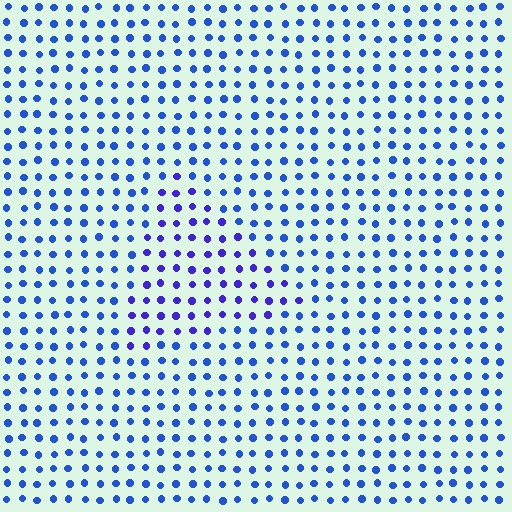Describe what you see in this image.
The image is filled with small blue elements in a uniform arrangement. A triangle-shaped region is visible where the elements are tinted to a slightly different hue, forming a subtle color boundary.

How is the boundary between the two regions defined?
The boundary is defined purely by a slight shift in hue (about 26 degrees). Spacing, size, and orientation are identical on both sides.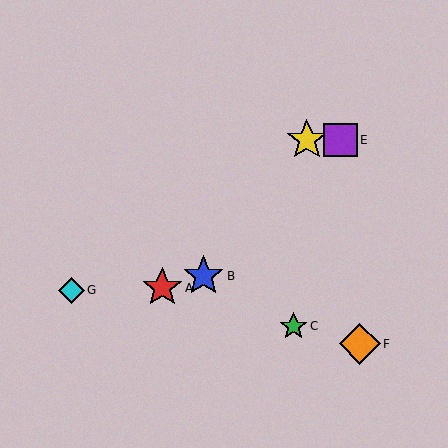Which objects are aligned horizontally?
Objects D, E are aligned horizontally.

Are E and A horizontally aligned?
No, E is at y≈140 and A is at y≈288.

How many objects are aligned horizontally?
2 objects (D, E) are aligned horizontally.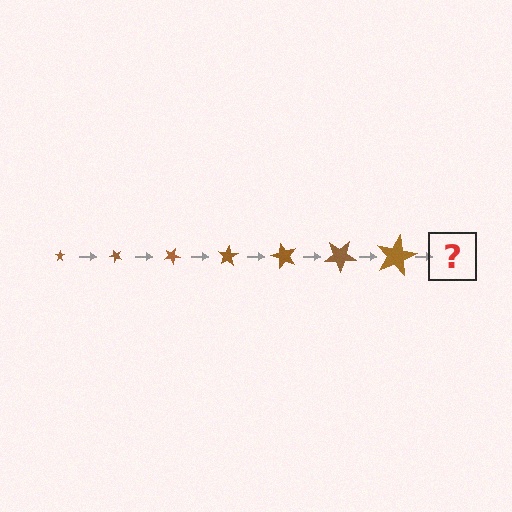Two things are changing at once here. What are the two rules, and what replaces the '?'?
The two rules are that the star grows larger each step and it rotates 50 degrees each step. The '?' should be a star, larger than the previous one and rotated 350 degrees from the start.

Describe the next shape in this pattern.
It should be a star, larger than the previous one and rotated 350 degrees from the start.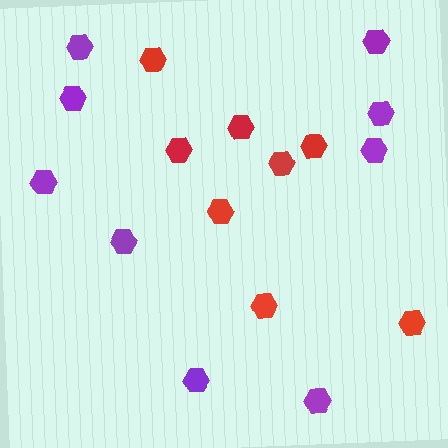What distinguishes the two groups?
There are 2 groups: one group of red hexagons (8) and one group of purple hexagons (9).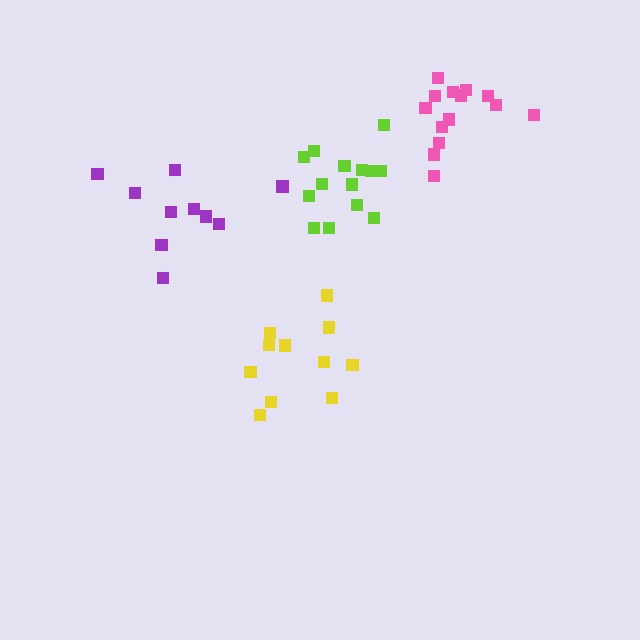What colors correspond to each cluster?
The clusters are colored: yellow, lime, purple, pink.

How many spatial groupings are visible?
There are 4 spatial groupings.